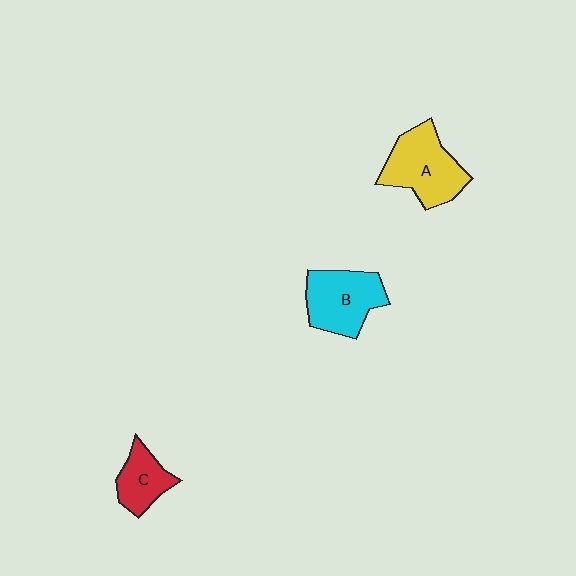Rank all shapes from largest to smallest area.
From largest to smallest: A (yellow), B (cyan), C (red).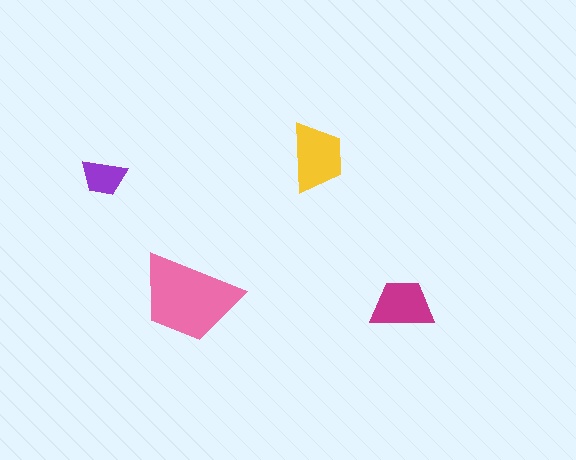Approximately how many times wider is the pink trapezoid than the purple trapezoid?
About 2 times wider.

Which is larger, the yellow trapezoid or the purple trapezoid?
The yellow one.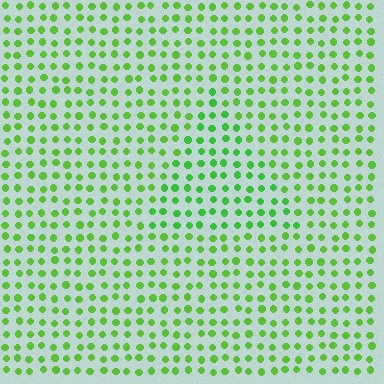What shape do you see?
I see a triangle.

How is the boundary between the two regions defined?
The boundary is defined purely by a slight shift in hue (about 17 degrees). Spacing, size, and orientation are identical on both sides.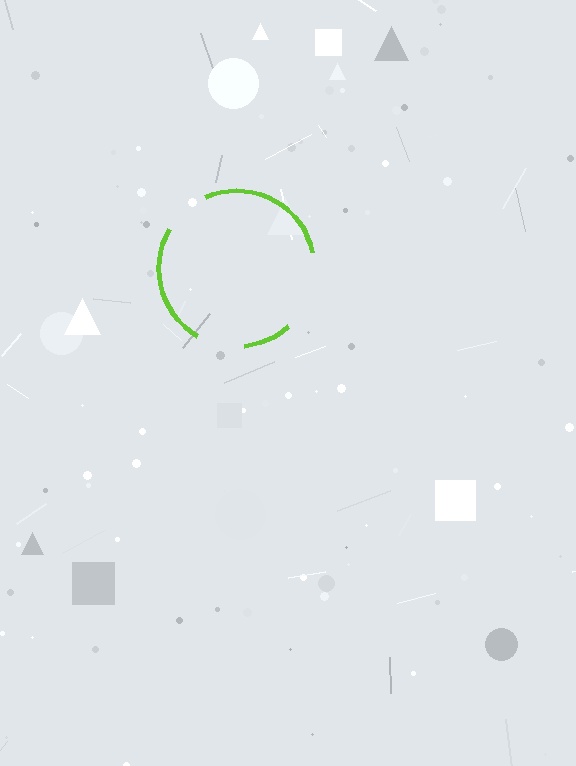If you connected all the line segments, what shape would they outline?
They would outline a circle.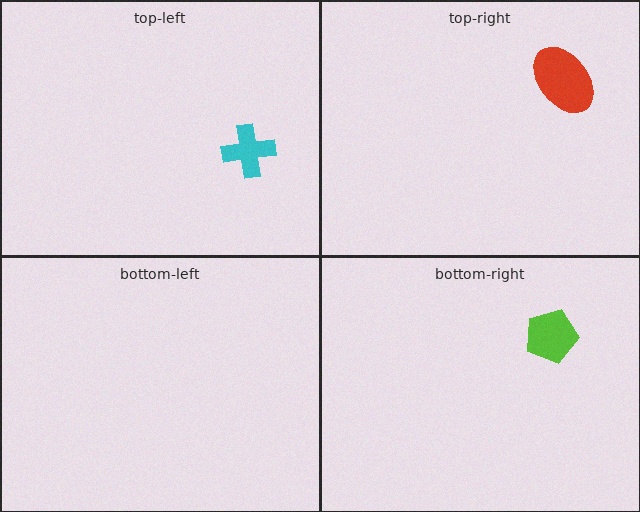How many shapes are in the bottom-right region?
1.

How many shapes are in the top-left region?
1.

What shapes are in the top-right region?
The red ellipse.